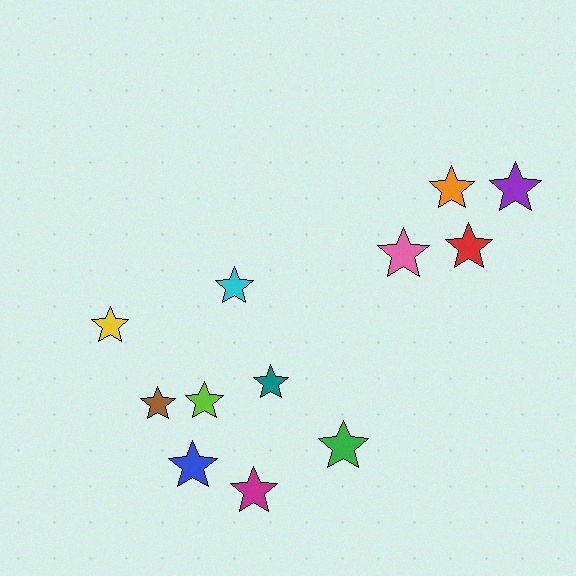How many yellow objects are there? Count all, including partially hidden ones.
There is 1 yellow object.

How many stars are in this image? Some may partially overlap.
There are 12 stars.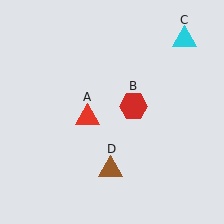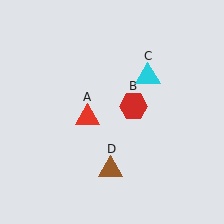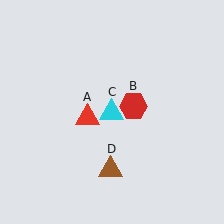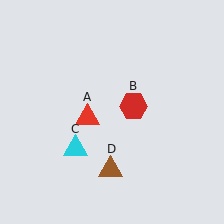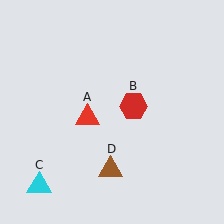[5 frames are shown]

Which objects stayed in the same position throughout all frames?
Red triangle (object A) and red hexagon (object B) and brown triangle (object D) remained stationary.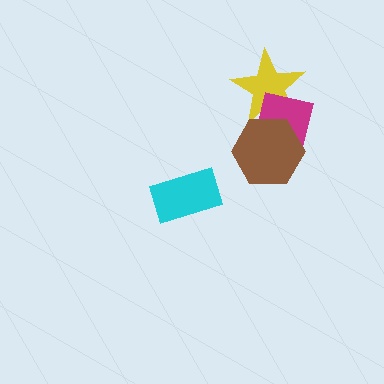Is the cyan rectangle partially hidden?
No, no other shape covers it.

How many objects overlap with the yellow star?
2 objects overlap with the yellow star.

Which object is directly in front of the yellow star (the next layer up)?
The magenta square is directly in front of the yellow star.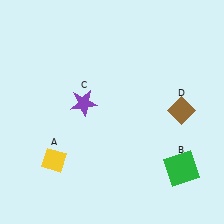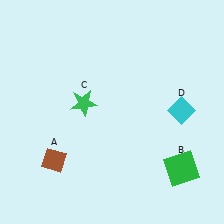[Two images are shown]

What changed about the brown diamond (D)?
In Image 1, D is brown. In Image 2, it changed to cyan.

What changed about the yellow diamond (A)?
In Image 1, A is yellow. In Image 2, it changed to brown.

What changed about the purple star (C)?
In Image 1, C is purple. In Image 2, it changed to green.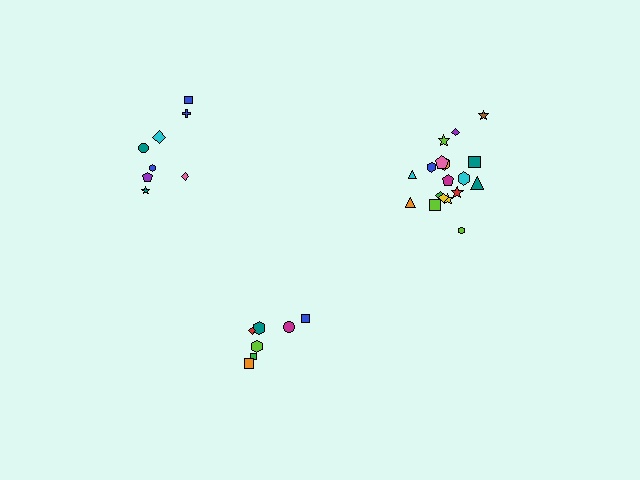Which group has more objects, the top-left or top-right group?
The top-right group.